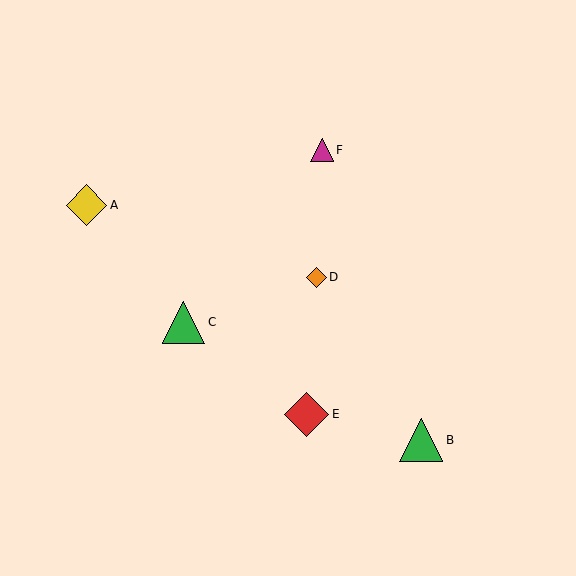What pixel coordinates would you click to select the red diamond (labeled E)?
Click at (307, 414) to select the red diamond E.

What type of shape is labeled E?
Shape E is a red diamond.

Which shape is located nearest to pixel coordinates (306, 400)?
The red diamond (labeled E) at (307, 414) is nearest to that location.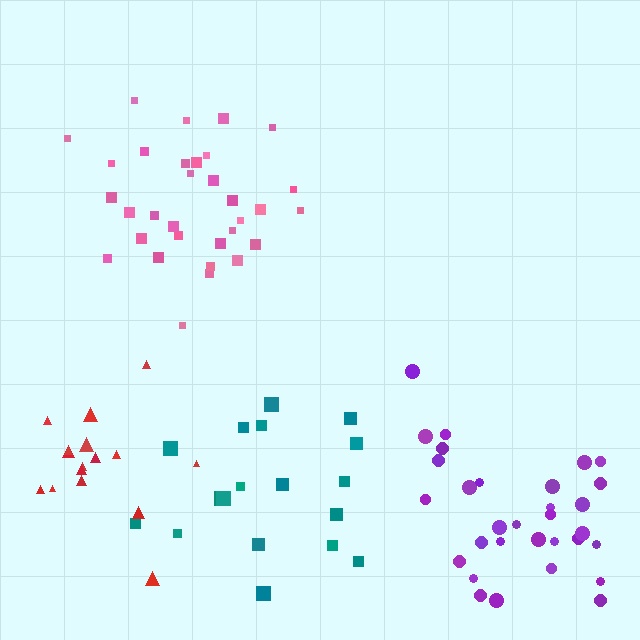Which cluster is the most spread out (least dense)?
Red.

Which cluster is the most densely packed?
Pink.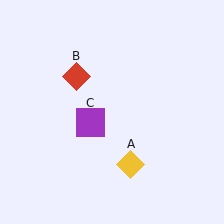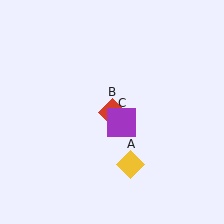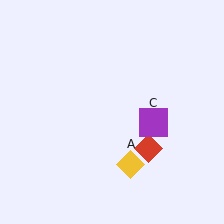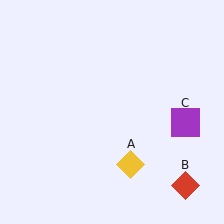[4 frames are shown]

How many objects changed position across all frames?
2 objects changed position: red diamond (object B), purple square (object C).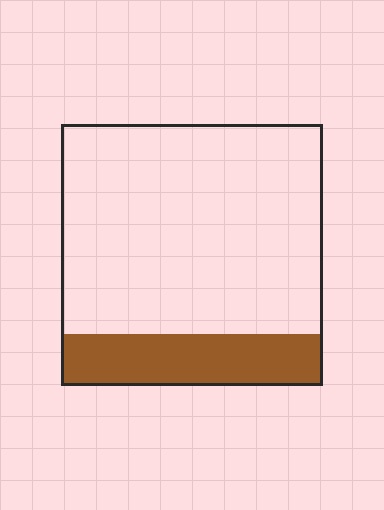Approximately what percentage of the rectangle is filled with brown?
Approximately 20%.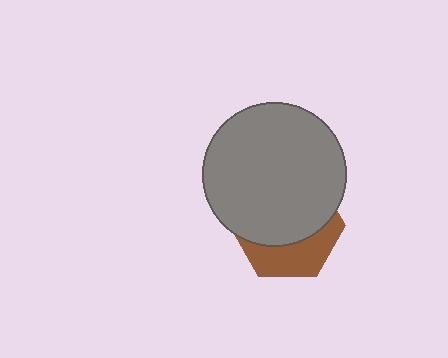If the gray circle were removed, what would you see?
You would see the complete brown hexagon.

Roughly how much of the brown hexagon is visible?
A small part of it is visible (roughly 36%).